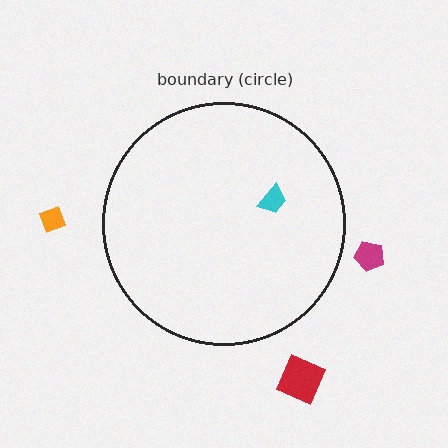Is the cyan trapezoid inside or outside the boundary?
Inside.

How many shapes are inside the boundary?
1 inside, 3 outside.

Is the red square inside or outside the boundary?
Outside.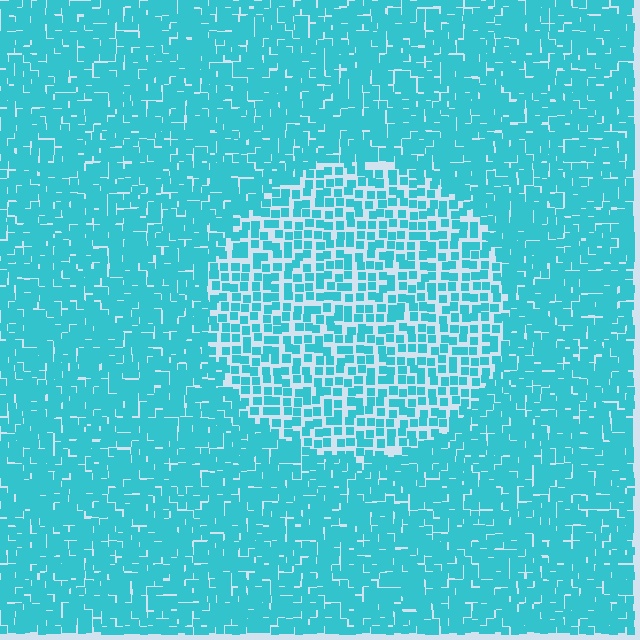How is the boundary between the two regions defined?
The boundary is defined by a change in element density (approximately 1.8x ratio). All elements are the same color, size, and shape.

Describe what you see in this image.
The image contains small cyan elements arranged at two different densities. A circle-shaped region is visible where the elements are less densely packed than the surrounding area.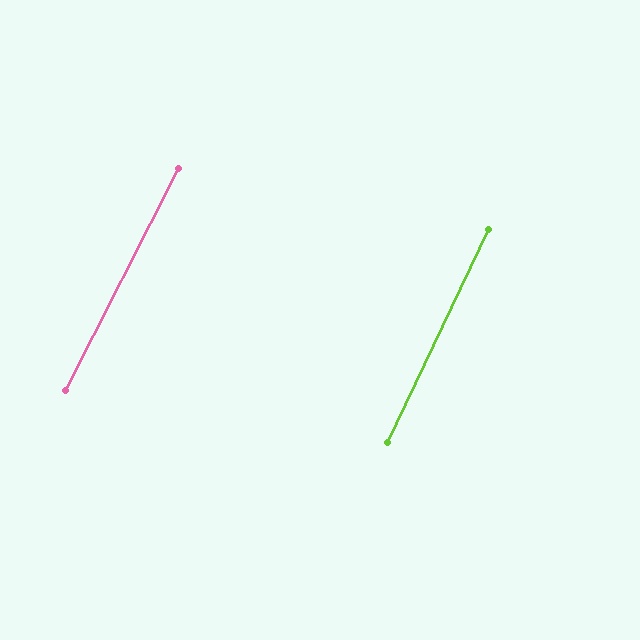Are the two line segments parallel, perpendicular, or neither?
Parallel — their directions differ by only 1.6°.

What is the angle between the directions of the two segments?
Approximately 2 degrees.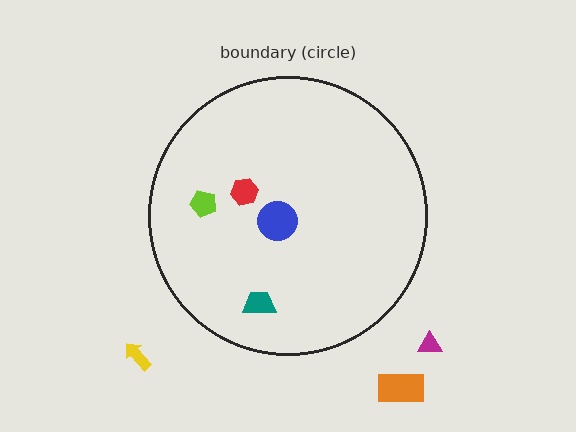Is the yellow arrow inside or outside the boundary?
Outside.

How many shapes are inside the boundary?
4 inside, 3 outside.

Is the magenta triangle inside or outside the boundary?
Outside.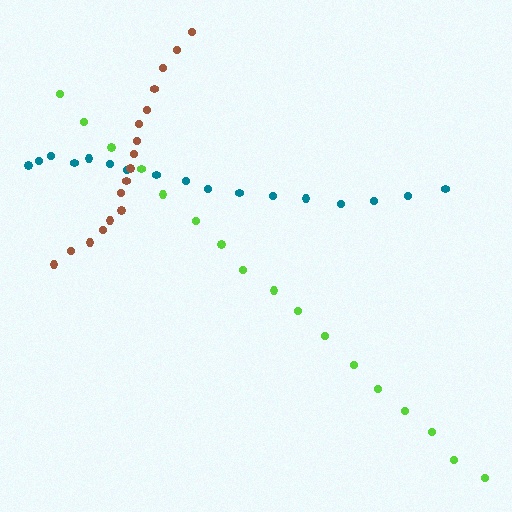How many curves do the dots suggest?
There are 3 distinct paths.